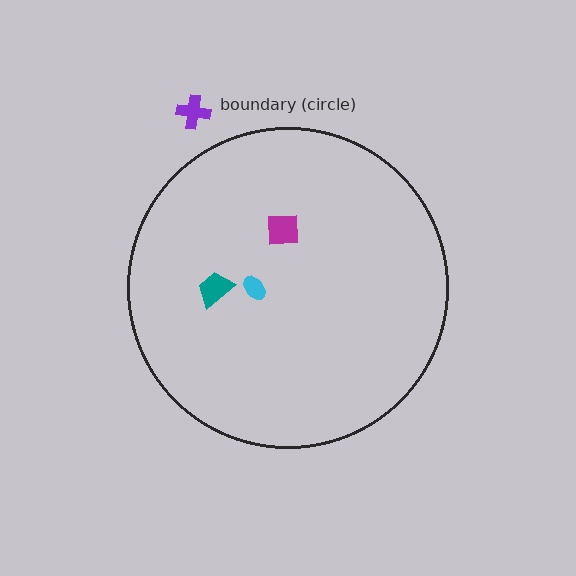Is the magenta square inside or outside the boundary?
Inside.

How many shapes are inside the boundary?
3 inside, 1 outside.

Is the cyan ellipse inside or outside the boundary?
Inside.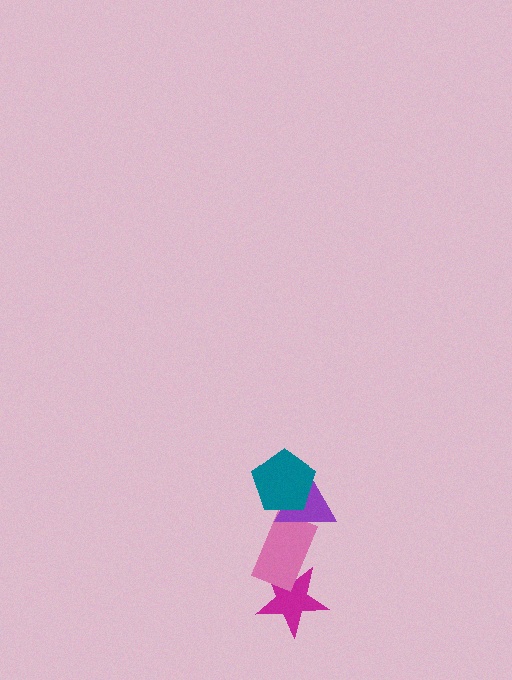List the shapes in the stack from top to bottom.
From top to bottom: the teal pentagon, the purple triangle, the pink rectangle, the magenta star.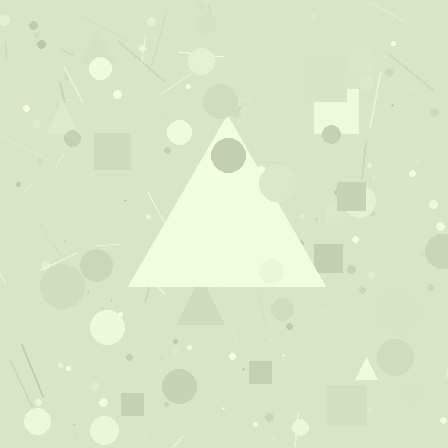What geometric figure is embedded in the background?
A triangle is embedded in the background.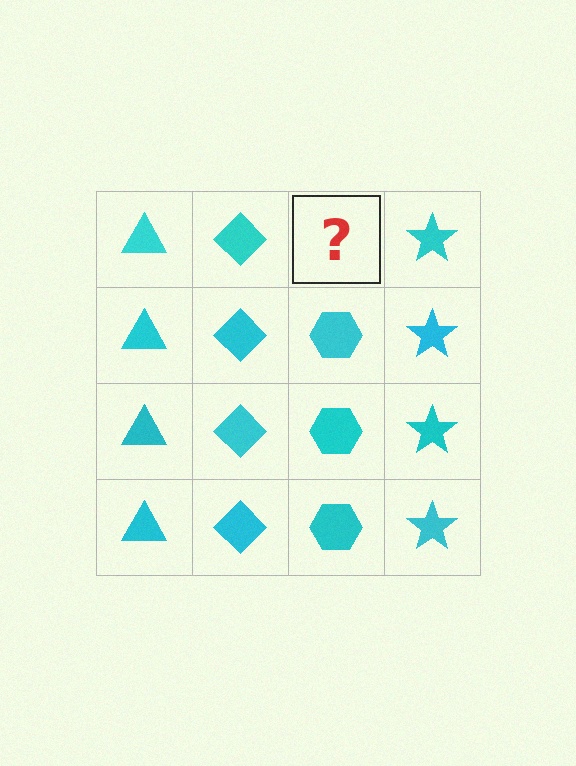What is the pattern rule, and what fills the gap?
The rule is that each column has a consistent shape. The gap should be filled with a cyan hexagon.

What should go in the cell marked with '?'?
The missing cell should contain a cyan hexagon.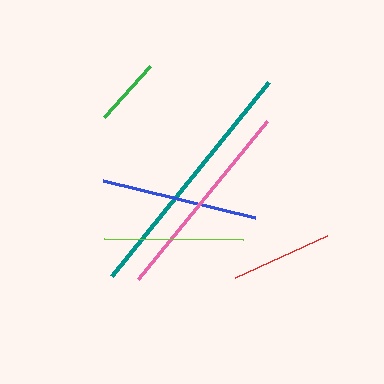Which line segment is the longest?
The teal line is the longest at approximately 249 pixels.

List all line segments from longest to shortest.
From longest to shortest: teal, pink, blue, lime, red, green.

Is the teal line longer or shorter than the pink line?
The teal line is longer than the pink line.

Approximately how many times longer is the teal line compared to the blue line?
The teal line is approximately 1.6 times the length of the blue line.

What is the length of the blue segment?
The blue segment is approximately 156 pixels long.